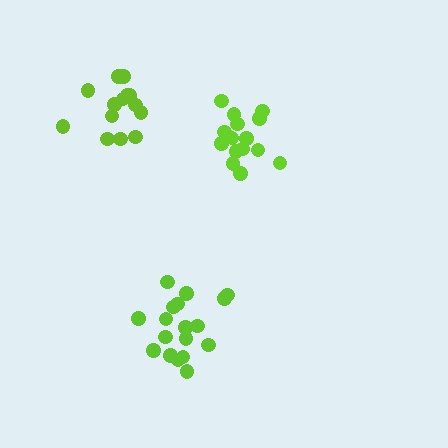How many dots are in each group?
Group 1: 14 dots, Group 2: 18 dots, Group 3: 15 dots (47 total).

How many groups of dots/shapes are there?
There are 3 groups.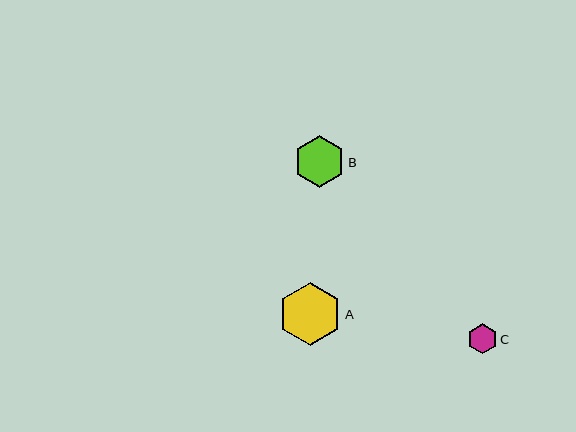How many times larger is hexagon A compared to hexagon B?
Hexagon A is approximately 1.2 times the size of hexagon B.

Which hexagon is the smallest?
Hexagon C is the smallest with a size of approximately 30 pixels.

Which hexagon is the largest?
Hexagon A is the largest with a size of approximately 63 pixels.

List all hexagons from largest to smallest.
From largest to smallest: A, B, C.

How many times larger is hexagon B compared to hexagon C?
Hexagon B is approximately 1.7 times the size of hexagon C.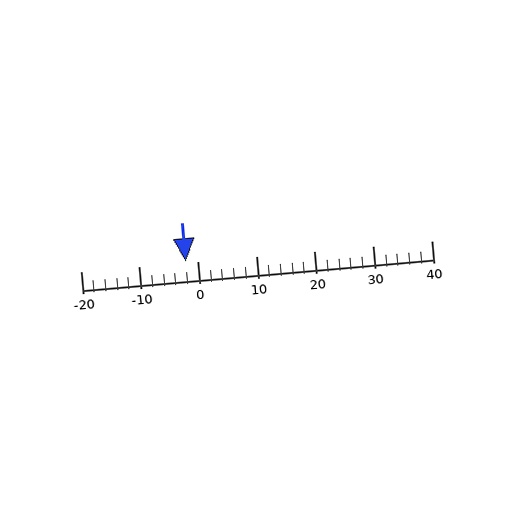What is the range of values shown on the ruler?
The ruler shows values from -20 to 40.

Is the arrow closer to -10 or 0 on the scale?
The arrow is closer to 0.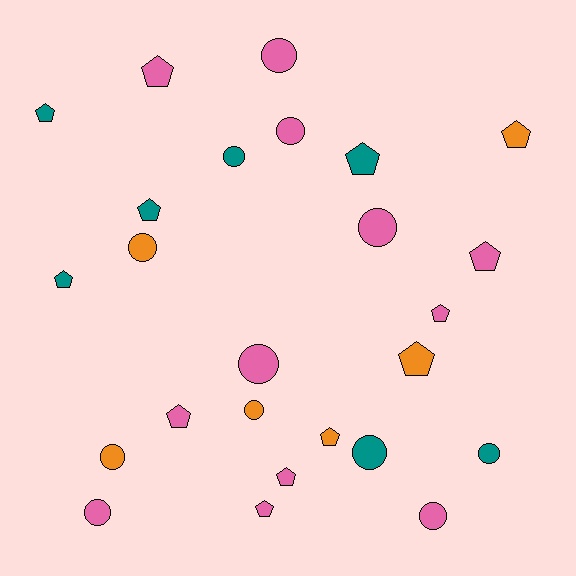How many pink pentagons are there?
There are 6 pink pentagons.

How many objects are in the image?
There are 25 objects.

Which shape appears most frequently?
Pentagon, with 13 objects.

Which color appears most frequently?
Pink, with 12 objects.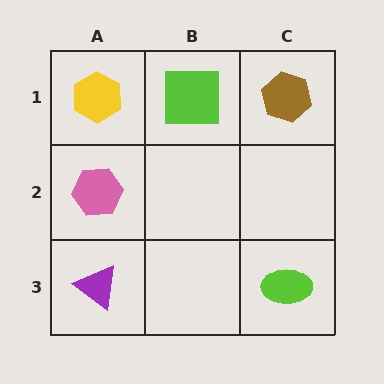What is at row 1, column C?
A brown hexagon.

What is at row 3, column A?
A purple triangle.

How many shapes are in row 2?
1 shape.